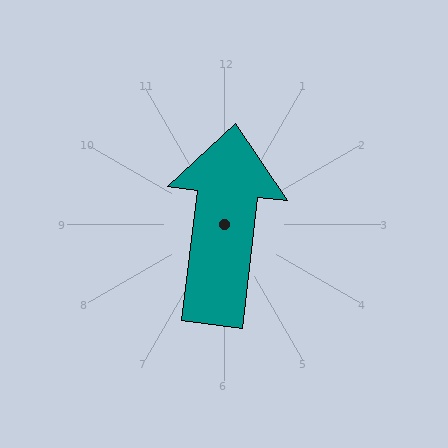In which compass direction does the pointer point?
North.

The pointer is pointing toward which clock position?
Roughly 12 o'clock.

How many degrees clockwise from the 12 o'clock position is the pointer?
Approximately 7 degrees.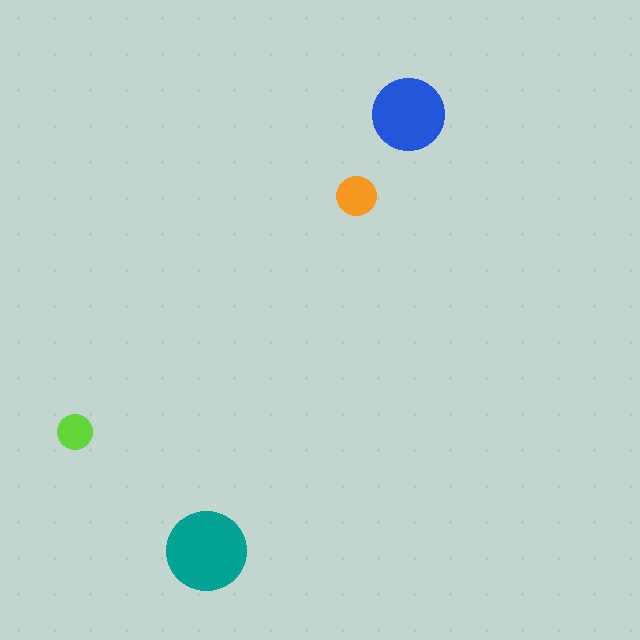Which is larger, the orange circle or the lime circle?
The orange one.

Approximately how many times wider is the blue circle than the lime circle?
About 2 times wider.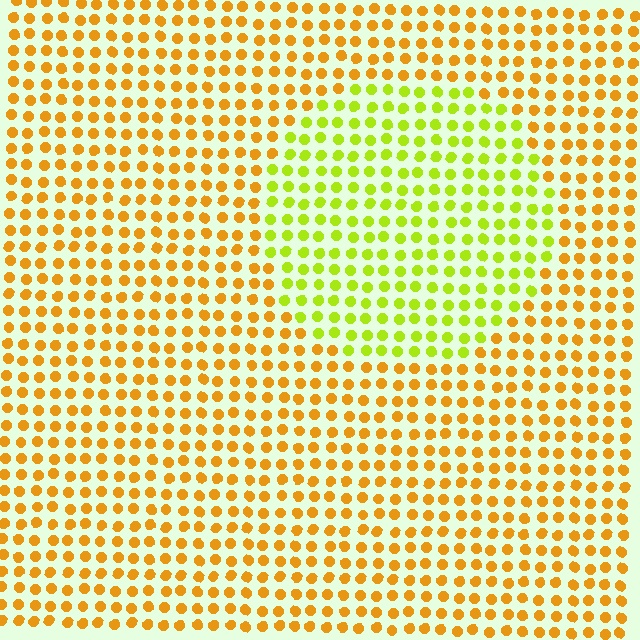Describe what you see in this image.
The image is filled with small orange elements in a uniform arrangement. A circle-shaped region is visible where the elements are tinted to a slightly different hue, forming a subtle color boundary.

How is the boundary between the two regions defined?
The boundary is defined purely by a slight shift in hue (about 42 degrees). Spacing, size, and orientation are identical on both sides.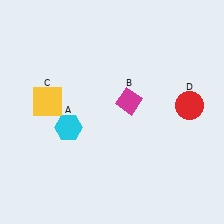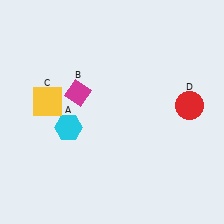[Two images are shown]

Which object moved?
The magenta diamond (B) moved left.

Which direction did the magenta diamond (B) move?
The magenta diamond (B) moved left.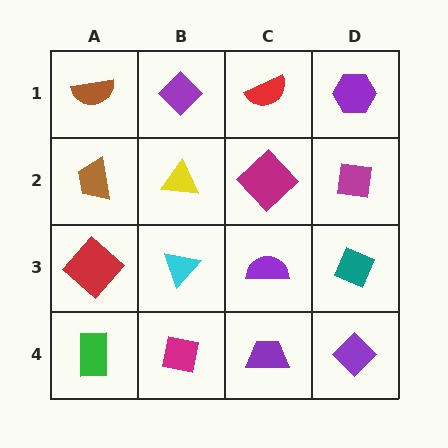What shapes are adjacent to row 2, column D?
A purple hexagon (row 1, column D), a teal diamond (row 3, column D), a magenta diamond (row 2, column C).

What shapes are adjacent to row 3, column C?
A magenta diamond (row 2, column C), a purple trapezoid (row 4, column C), a cyan triangle (row 3, column B), a teal diamond (row 3, column D).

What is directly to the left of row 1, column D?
A red semicircle.